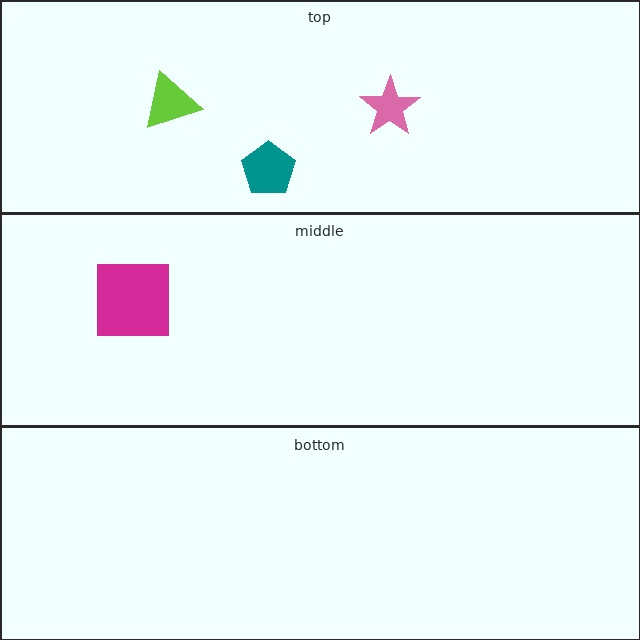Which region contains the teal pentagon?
The top region.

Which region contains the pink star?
The top region.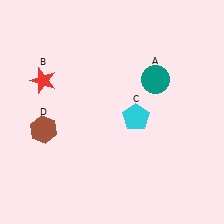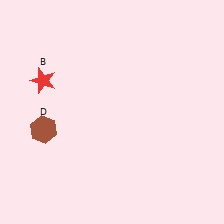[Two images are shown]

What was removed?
The cyan pentagon (C), the teal circle (A) were removed in Image 2.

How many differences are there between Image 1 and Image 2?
There are 2 differences between the two images.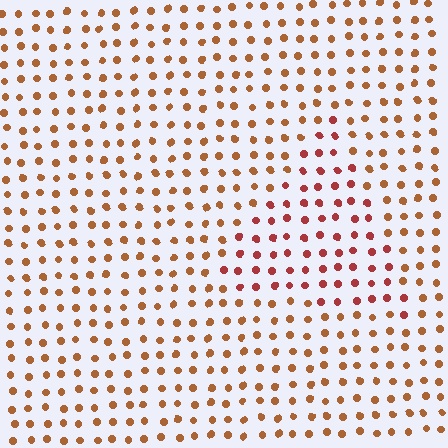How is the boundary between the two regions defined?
The boundary is defined purely by a slight shift in hue (about 28 degrees). Spacing, size, and orientation are identical on both sides.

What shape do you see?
I see a triangle.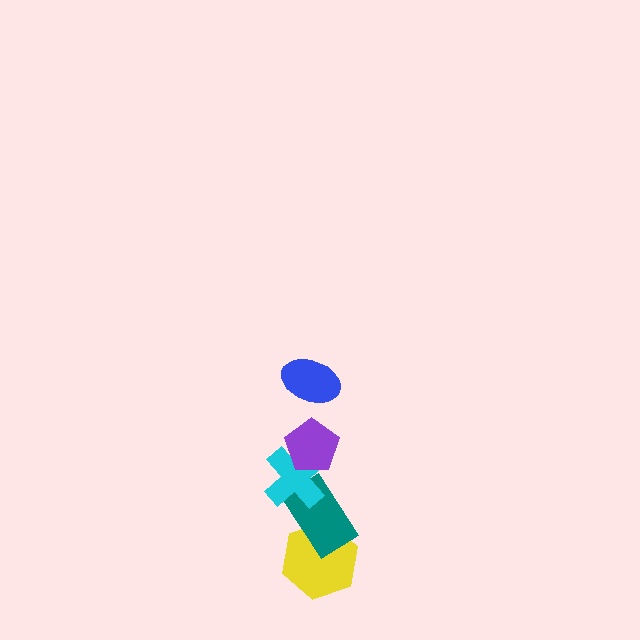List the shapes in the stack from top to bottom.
From top to bottom: the blue ellipse, the purple pentagon, the cyan cross, the teal rectangle, the yellow hexagon.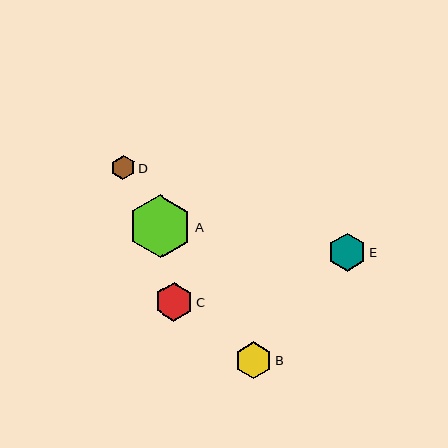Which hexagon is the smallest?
Hexagon D is the smallest with a size of approximately 24 pixels.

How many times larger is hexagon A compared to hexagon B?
Hexagon A is approximately 1.7 times the size of hexagon B.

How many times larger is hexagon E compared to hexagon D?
Hexagon E is approximately 1.6 times the size of hexagon D.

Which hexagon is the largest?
Hexagon A is the largest with a size of approximately 63 pixels.